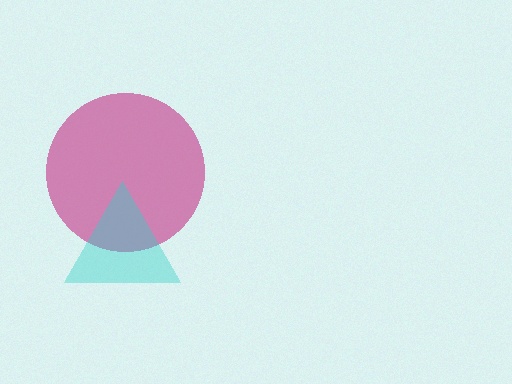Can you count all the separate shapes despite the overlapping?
Yes, there are 2 separate shapes.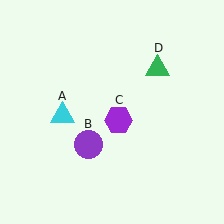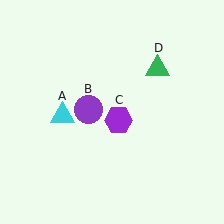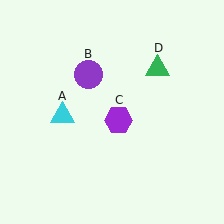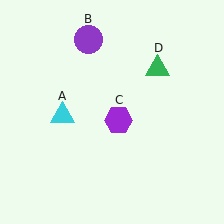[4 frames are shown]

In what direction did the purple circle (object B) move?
The purple circle (object B) moved up.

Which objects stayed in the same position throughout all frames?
Cyan triangle (object A) and purple hexagon (object C) and green triangle (object D) remained stationary.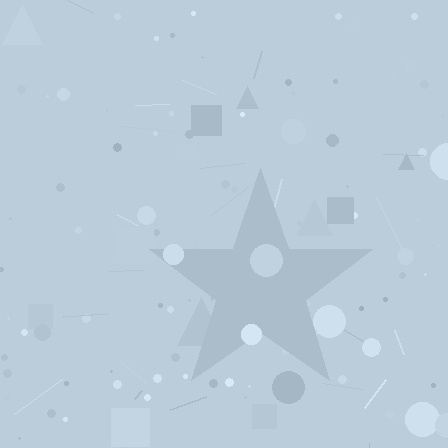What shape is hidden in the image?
A star is hidden in the image.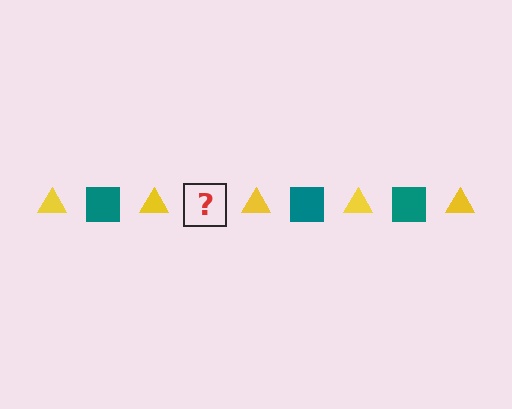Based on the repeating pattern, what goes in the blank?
The blank should be a teal square.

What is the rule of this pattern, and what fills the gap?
The rule is that the pattern alternates between yellow triangle and teal square. The gap should be filled with a teal square.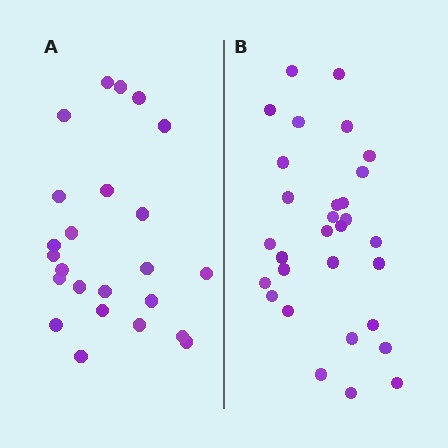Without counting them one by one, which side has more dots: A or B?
Region B (the right region) has more dots.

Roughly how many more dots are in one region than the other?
Region B has about 6 more dots than region A.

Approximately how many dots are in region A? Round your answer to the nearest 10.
About 20 dots. (The exact count is 24, which rounds to 20.)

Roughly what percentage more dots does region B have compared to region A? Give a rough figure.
About 25% more.